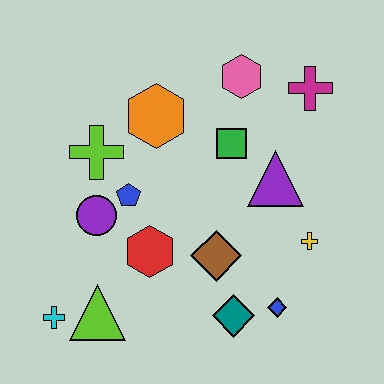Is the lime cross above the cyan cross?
Yes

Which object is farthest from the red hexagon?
The magenta cross is farthest from the red hexagon.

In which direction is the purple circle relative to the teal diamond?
The purple circle is to the left of the teal diamond.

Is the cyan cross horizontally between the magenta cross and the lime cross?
No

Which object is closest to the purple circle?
The blue pentagon is closest to the purple circle.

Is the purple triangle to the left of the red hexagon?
No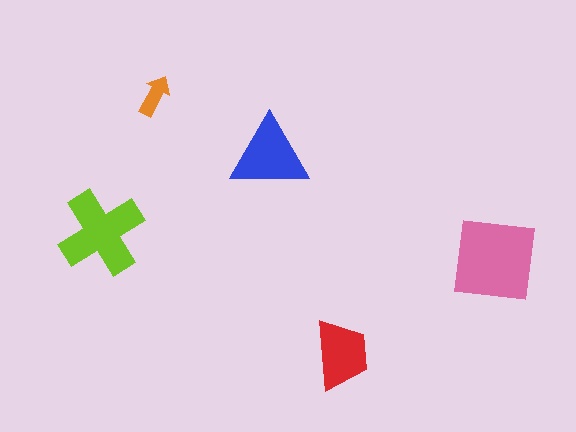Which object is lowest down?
The red trapezoid is bottommost.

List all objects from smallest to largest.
The orange arrow, the red trapezoid, the blue triangle, the lime cross, the pink square.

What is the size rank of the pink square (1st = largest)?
1st.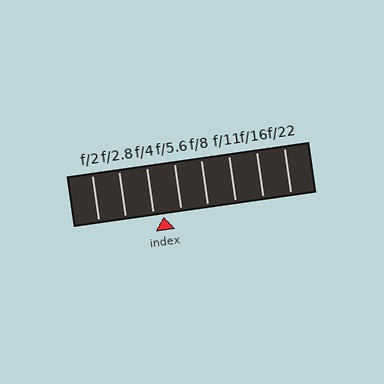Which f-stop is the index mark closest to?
The index mark is closest to f/4.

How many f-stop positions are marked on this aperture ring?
There are 8 f-stop positions marked.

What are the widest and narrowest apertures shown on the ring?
The widest aperture shown is f/2 and the narrowest is f/22.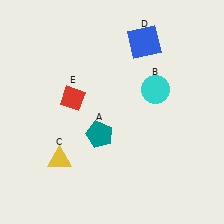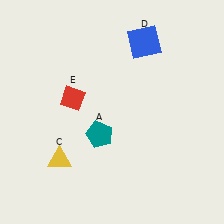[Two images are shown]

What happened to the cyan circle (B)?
The cyan circle (B) was removed in Image 2. It was in the top-right area of Image 1.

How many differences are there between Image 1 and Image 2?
There is 1 difference between the two images.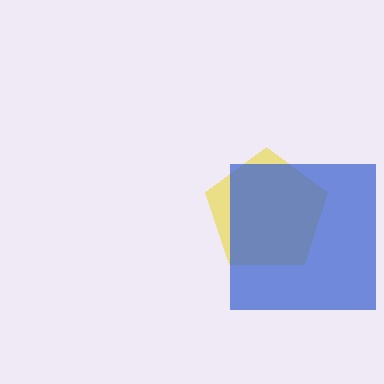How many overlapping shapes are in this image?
There are 2 overlapping shapes in the image.